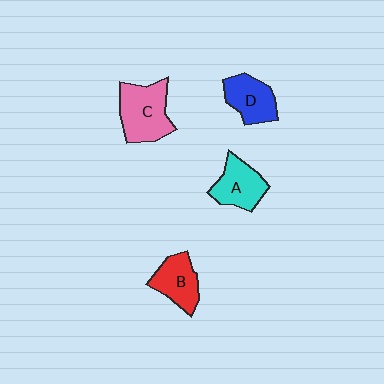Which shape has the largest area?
Shape C (pink).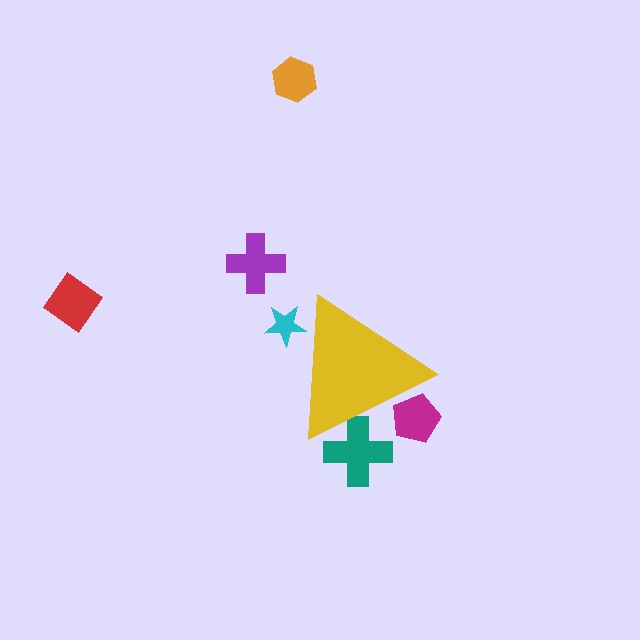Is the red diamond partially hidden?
No, the red diamond is fully visible.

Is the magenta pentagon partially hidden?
Yes, the magenta pentagon is partially hidden behind the yellow triangle.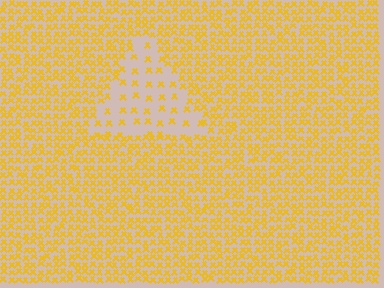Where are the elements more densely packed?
The elements are more densely packed outside the triangle boundary.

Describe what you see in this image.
The image contains small yellow elements arranged at two different densities. A triangle-shaped region is visible where the elements are less densely packed than the surrounding area.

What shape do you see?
I see a triangle.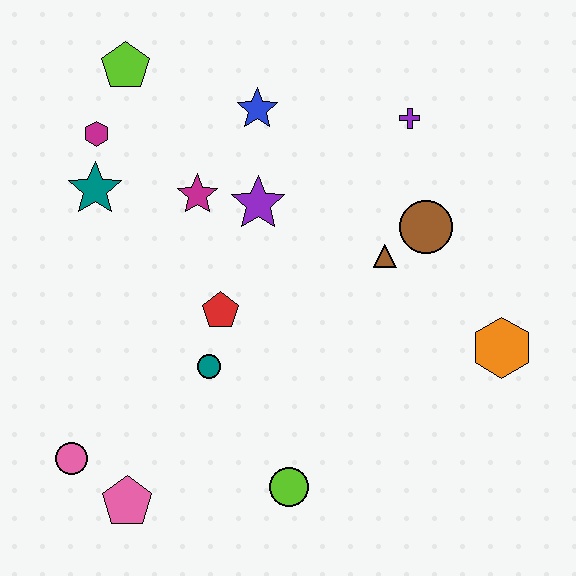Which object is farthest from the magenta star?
The orange hexagon is farthest from the magenta star.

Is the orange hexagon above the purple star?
No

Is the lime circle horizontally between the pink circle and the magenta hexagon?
No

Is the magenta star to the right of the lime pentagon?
Yes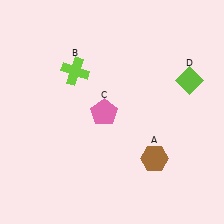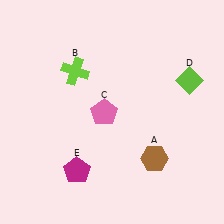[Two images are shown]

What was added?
A magenta pentagon (E) was added in Image 2.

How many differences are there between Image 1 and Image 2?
There is 1 difference between the two images.